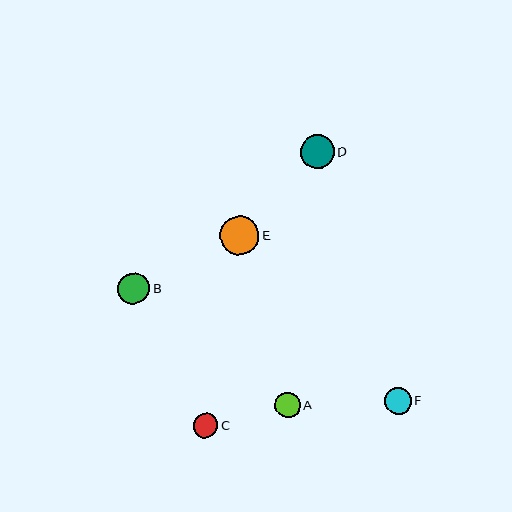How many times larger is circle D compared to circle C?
Circle D is approximately 1.4 times the size of circle C.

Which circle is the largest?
Circle E is the largest with a size of approximately 39 pixels.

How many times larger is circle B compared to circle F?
Circle B is approximately 1.2 times the size of circle F.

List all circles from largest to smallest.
From largest to smallest: E, D, B, F, A, C.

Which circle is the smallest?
Circle C is the smallest with a size of approximately 25 pixels.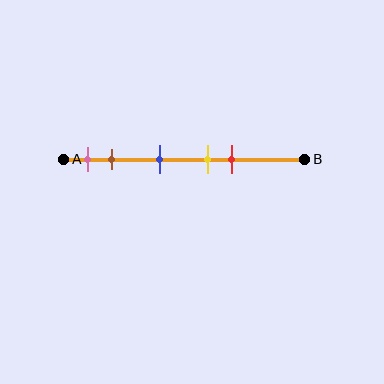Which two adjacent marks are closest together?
The yellow and red marks are the closest adjacent pair.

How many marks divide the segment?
There are 5 marks dividing the segment.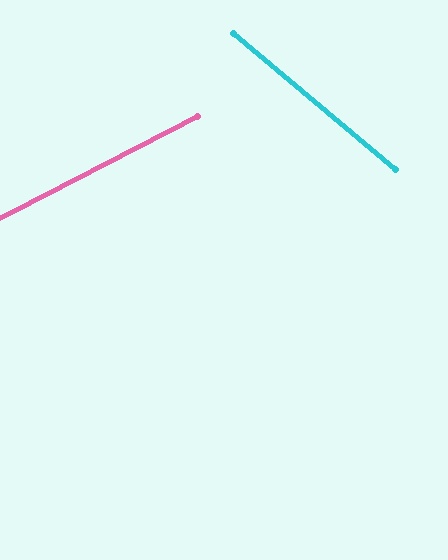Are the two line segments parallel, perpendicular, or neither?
Neither parallel nor perpendicular — they differ by about 67°.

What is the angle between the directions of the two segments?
Approximately 67 degrees.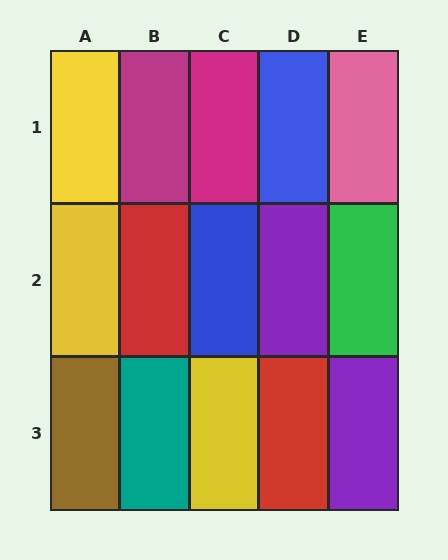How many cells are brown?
1 cell is brown.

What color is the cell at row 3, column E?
Purple.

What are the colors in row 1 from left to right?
Yellow, magenta, magenta, blue, pink.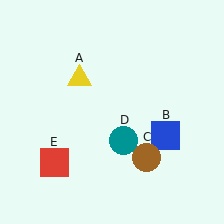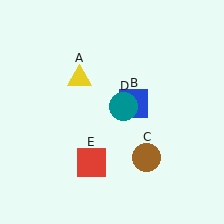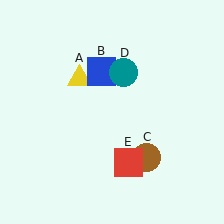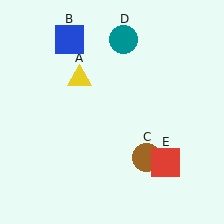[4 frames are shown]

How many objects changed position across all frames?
3 objects changed position: blue square (object B), teal circle (object D), red square (object E).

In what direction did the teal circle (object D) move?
The teal circle (object D) moved up.